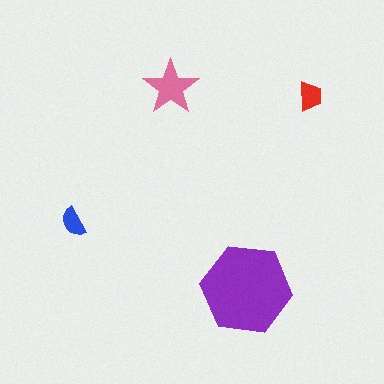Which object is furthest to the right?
The red trapezoid is rightmost.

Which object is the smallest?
The blue semicircle.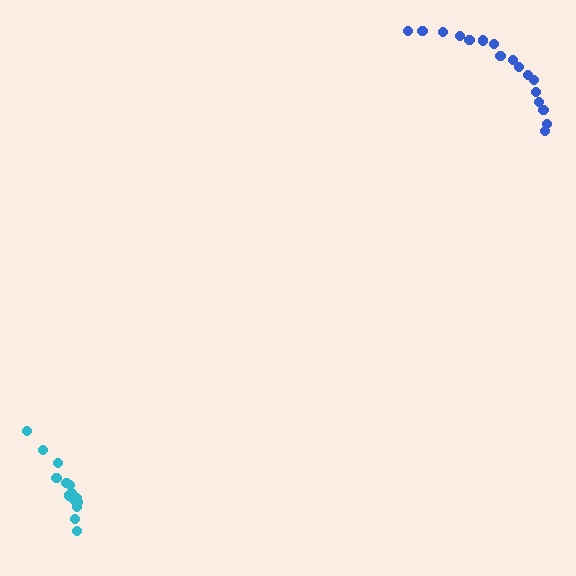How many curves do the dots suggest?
There are 2 distinct paths.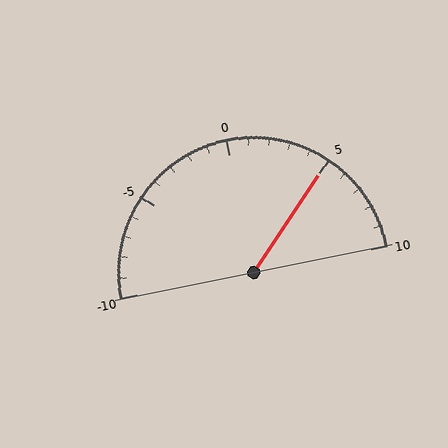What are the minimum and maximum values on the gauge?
The gauge ranges from -10 to 10.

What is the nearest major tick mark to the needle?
The nearest major tick mark is 5.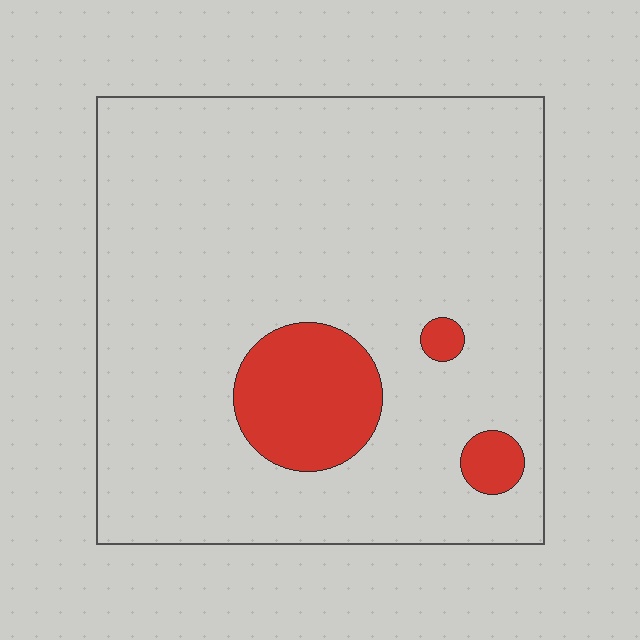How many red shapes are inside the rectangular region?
3.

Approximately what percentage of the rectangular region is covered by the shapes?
Approximately 10%.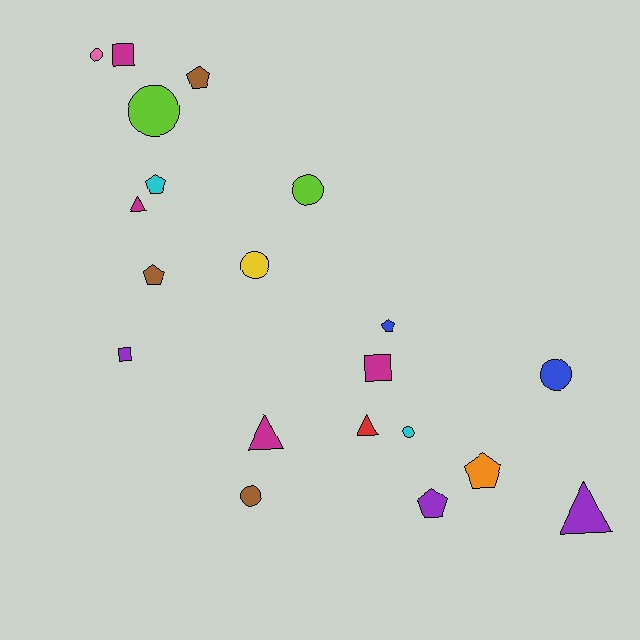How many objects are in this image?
There are 20 objects.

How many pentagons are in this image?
There are 6 pentagons.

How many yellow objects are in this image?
There is 1 yellow object.